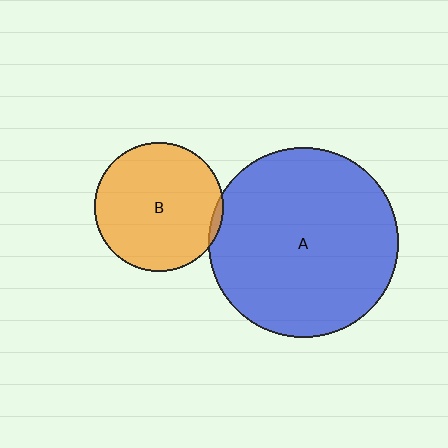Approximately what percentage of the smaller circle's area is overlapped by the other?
Approximately 5%.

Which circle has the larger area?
Circle A (blue).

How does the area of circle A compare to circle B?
Approximately 2.2 times.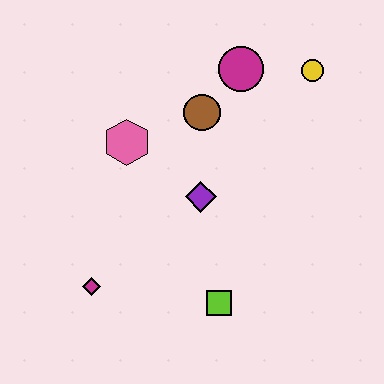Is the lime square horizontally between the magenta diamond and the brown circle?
No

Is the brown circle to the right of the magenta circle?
No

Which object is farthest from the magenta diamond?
The yellow circle is farthest from the magenta diamond.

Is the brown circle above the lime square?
Yes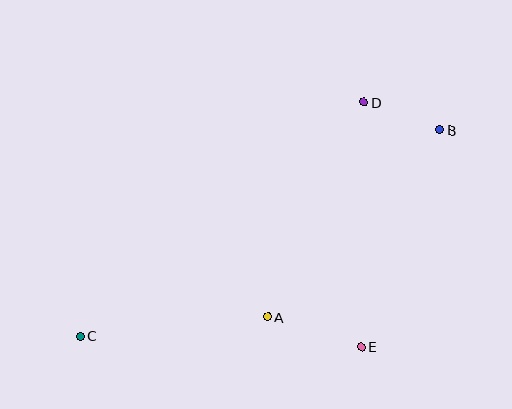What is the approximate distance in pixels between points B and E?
The distance between B and E is approximately 231 pixels.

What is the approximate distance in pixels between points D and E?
The distance between D and E is approximately 244 pixels.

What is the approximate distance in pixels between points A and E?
The distance between A and E is approximately 98 pixels.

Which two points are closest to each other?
Points B and D are closest to each other.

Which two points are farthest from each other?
Points B and C are farthest from each other.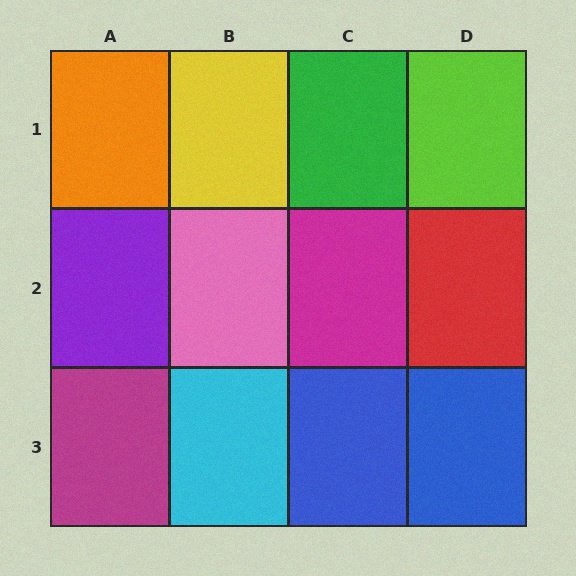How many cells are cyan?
1 cell is cyan.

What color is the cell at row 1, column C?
Green.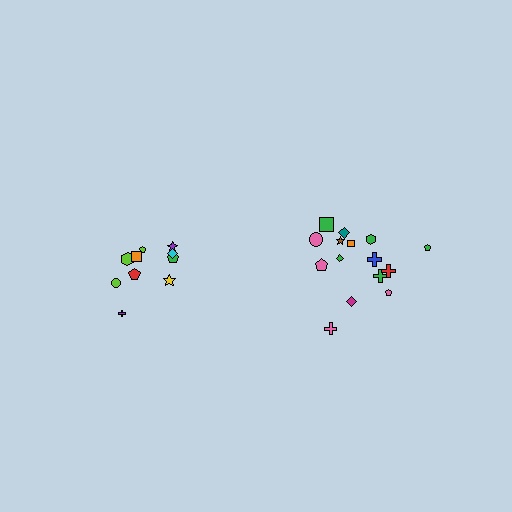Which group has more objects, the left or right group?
The right group.